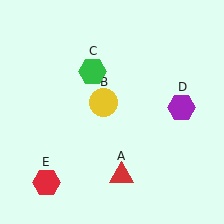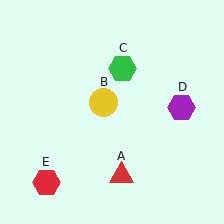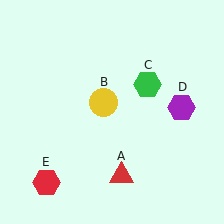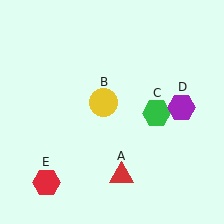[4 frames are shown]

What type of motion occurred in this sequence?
The green hexagon (object C) rotated clockwise around the center of the scene.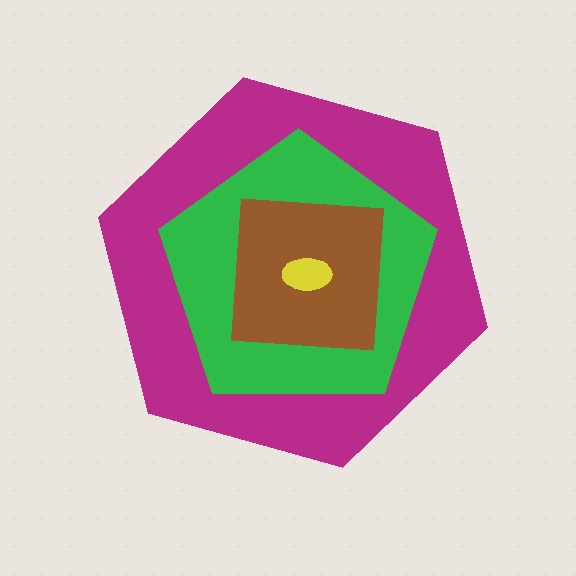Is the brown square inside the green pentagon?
Yes.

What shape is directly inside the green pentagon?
The brown square.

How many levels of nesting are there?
4.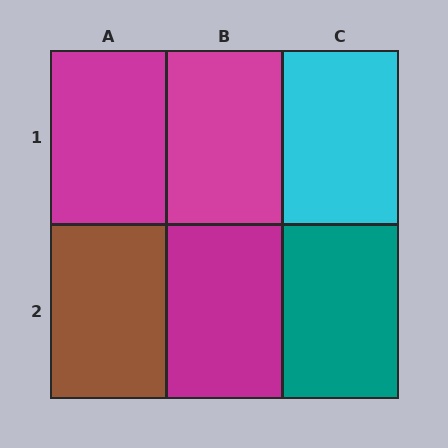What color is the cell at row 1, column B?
Magenta.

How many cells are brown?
1 cell is brown.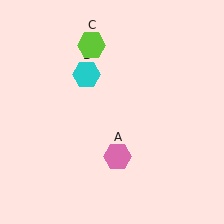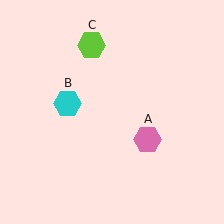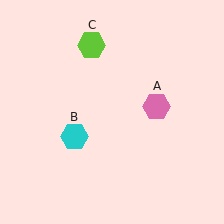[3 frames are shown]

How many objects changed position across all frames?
2 objects changed position: pink hexagon (object A), cyan hexagon (object B).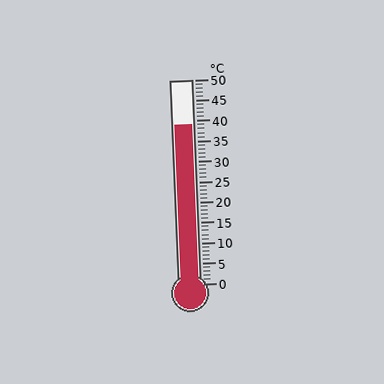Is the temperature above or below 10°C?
The temperature is above 10°C.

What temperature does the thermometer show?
The thermometer shows approximately 39°C.